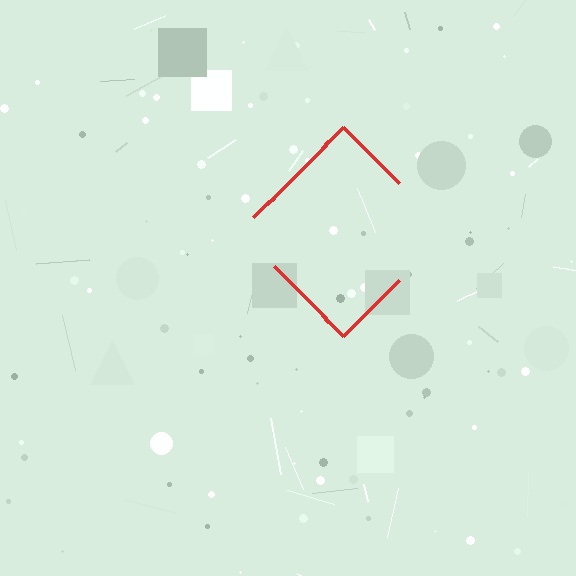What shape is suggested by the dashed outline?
The dashed outline suggests a diamond.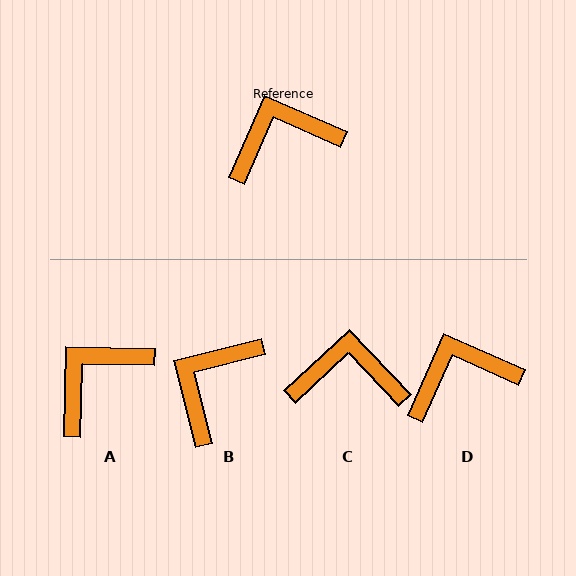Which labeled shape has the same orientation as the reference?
D.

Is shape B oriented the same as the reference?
No, it is off by about 38 degrees.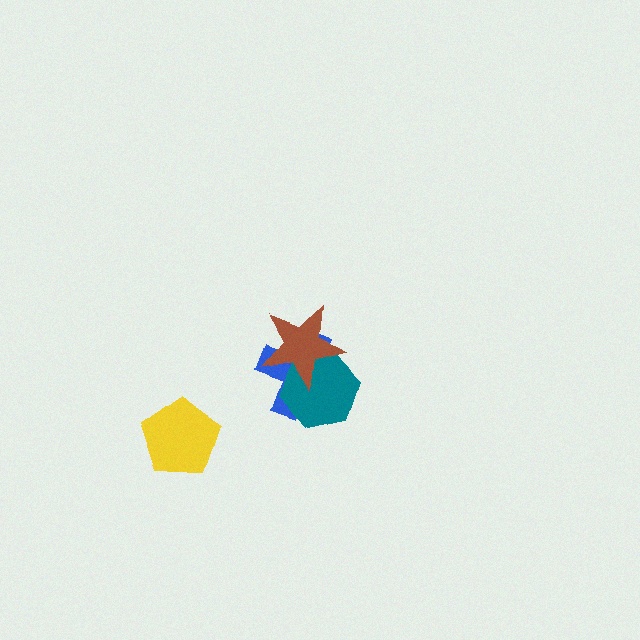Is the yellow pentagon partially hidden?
No, no other shape covers it.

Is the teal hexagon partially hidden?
Yes, it is partially covered by another shape.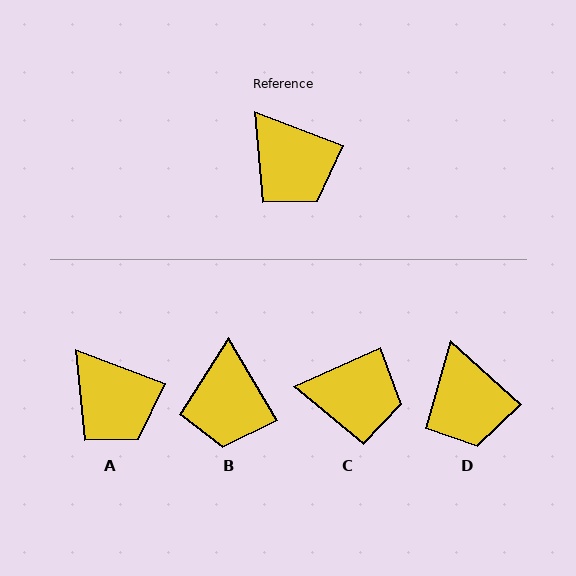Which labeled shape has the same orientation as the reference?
A.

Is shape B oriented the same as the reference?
No, it is off by about 38 degrees.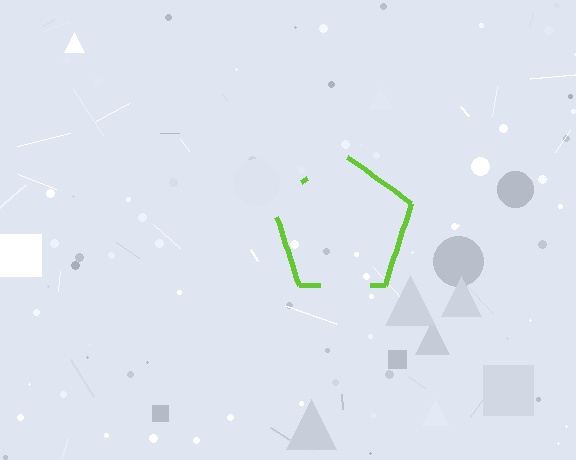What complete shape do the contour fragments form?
The contour fragments form a pentagon.